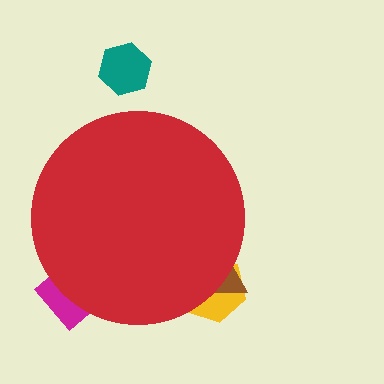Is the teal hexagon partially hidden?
No, the teal hexagon is fully visible.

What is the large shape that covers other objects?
A red circle.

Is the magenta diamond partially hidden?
Yes, the magenta diamond is partially hidden behind the red circle.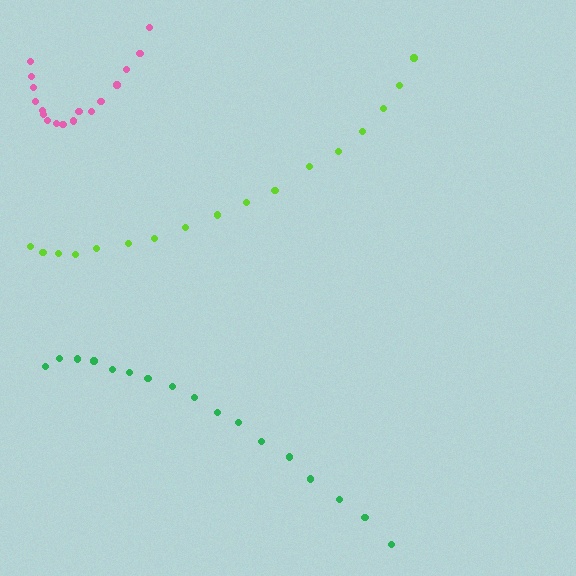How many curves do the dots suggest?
There are 3 distinct paths.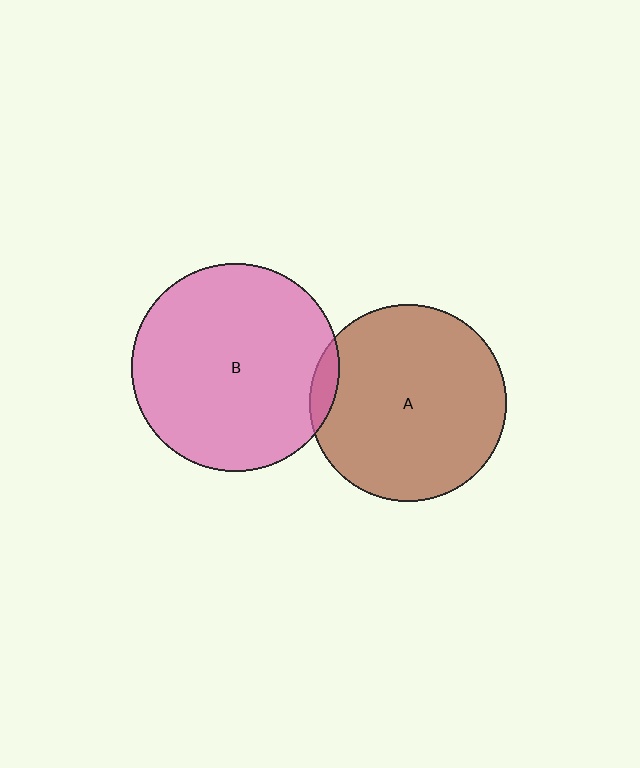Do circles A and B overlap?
Yes.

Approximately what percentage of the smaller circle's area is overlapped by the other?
Approximately 5%.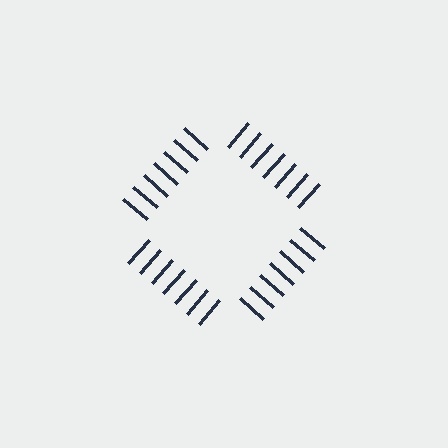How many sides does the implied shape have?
4 sides — the line-ends trace a square.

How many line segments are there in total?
28 — 7 along each of the 4 edges.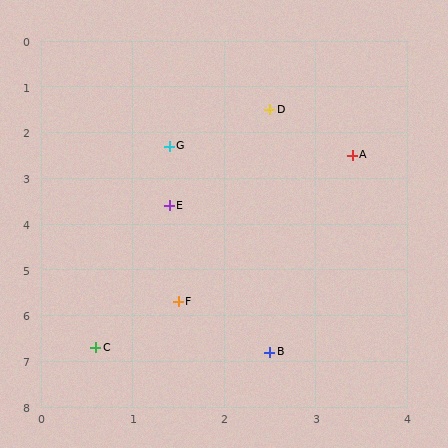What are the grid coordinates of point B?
Point B is at approximately (2.5, 6.8).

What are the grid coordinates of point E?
Point E is at approximately (1.4, 3.6).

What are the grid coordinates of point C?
Point C is at approximately (0.6, 6.7).